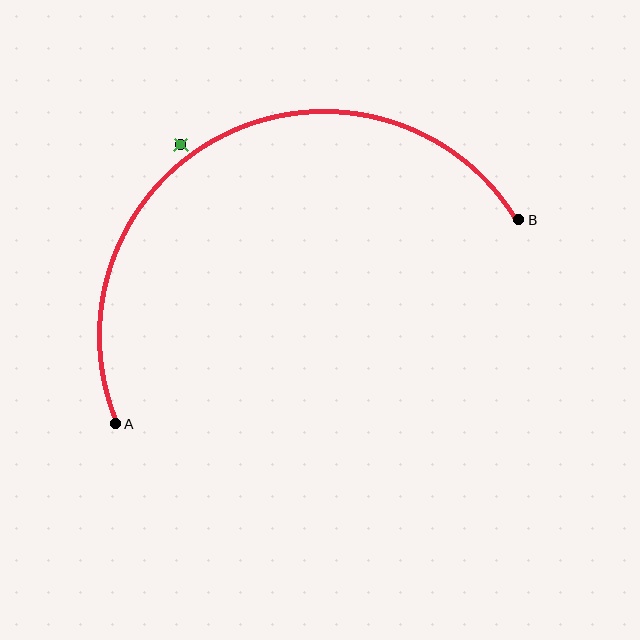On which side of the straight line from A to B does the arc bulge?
The arc bulges above the straight line connecting A and B.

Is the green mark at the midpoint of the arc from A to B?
No — the green mark does not lie on the arc at all. It sits slightly outside the curve.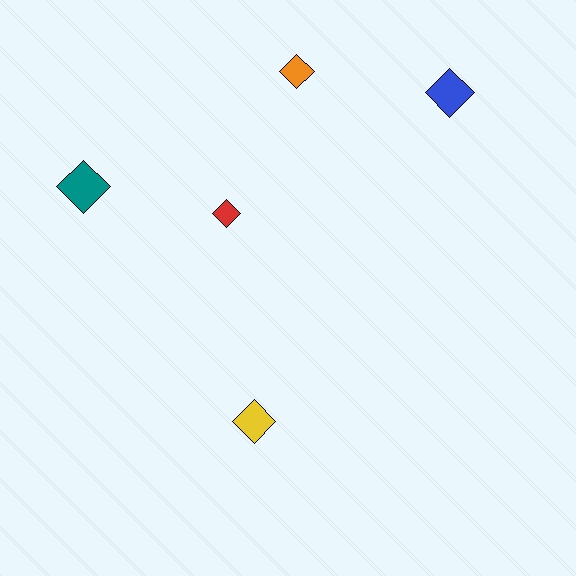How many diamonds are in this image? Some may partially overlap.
There are 5 diamonds.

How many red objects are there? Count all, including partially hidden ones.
There is 1 red object.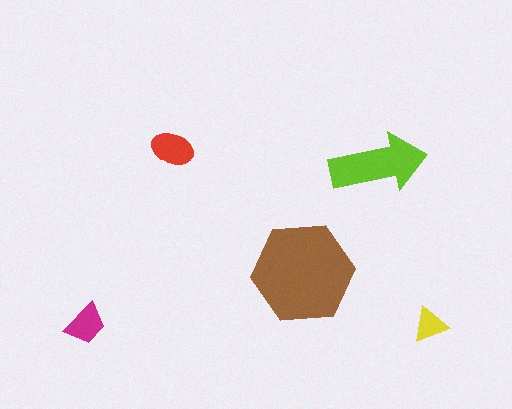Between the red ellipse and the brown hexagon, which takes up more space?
The brown hexagon.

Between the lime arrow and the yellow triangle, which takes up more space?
The lime arrow.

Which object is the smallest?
The yellow triangle.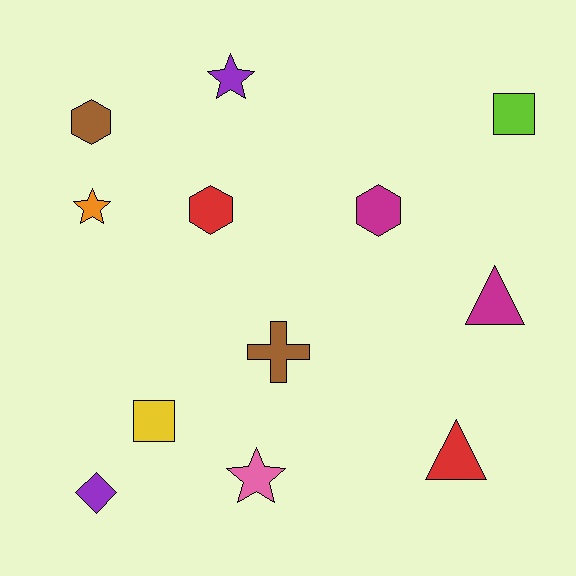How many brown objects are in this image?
There are 2 brown objects.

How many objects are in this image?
There are 12 objects.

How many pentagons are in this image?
There are no pentagons.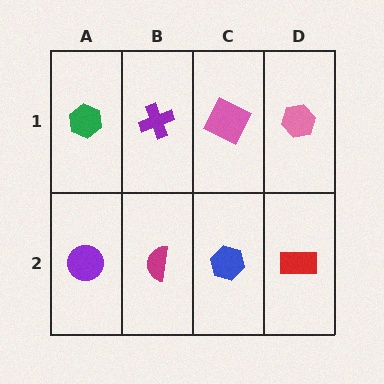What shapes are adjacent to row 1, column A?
A purple circle (row 2, column A), a purple cross (row 1, column B).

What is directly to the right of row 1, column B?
A pink square.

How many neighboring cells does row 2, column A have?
2.